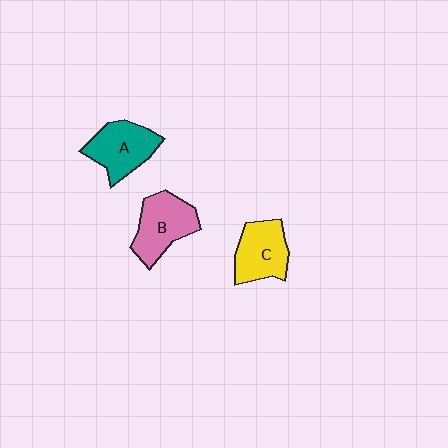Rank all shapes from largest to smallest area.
From largest to smallest: B (pink), A (teal), C (yellow).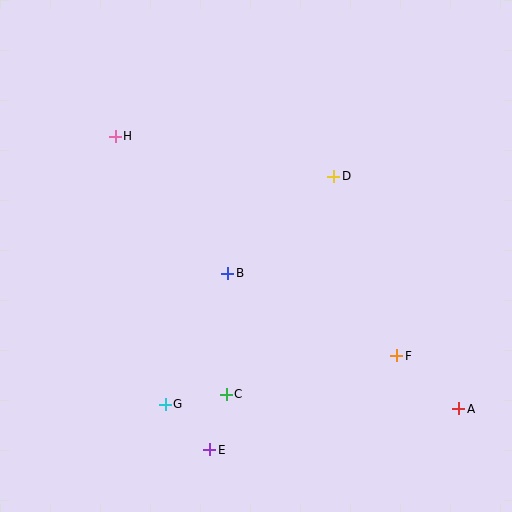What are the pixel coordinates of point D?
Point D is at (334, 176).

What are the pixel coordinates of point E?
Point E is at (210, 450).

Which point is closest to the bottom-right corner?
Point A is closest to the bottom-right corner.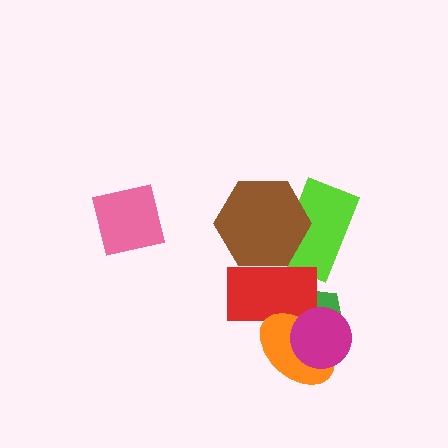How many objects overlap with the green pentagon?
3 objects overlap with the green pentagon.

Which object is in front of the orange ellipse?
The magenta circle is in front of the orange ellipse.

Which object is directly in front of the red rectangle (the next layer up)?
The brown hexagon is directly in front of the red rectangle.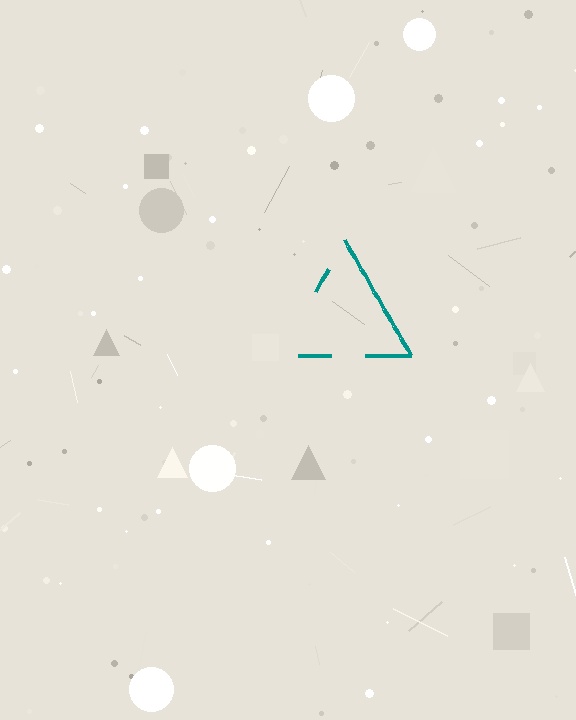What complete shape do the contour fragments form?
The contour fragments form a triangle.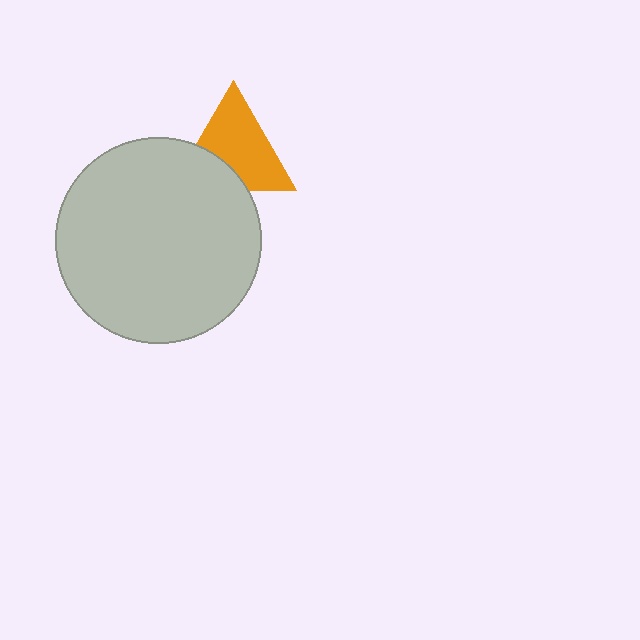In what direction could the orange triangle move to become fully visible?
The orange triangle could move up. That would shift it out from behind the light gray circle entirely.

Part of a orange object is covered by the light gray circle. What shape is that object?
It is a triangle.